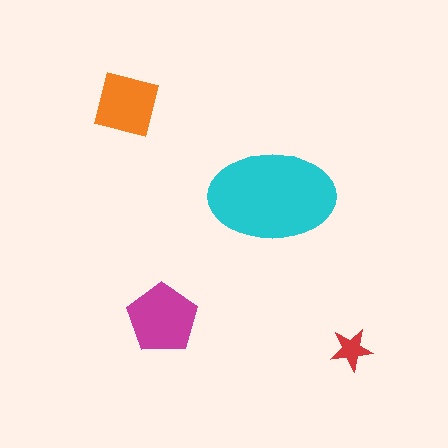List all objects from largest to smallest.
The cyan ellipse, the magenta pentagon, the orange square, the red star.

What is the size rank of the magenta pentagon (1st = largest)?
2nd.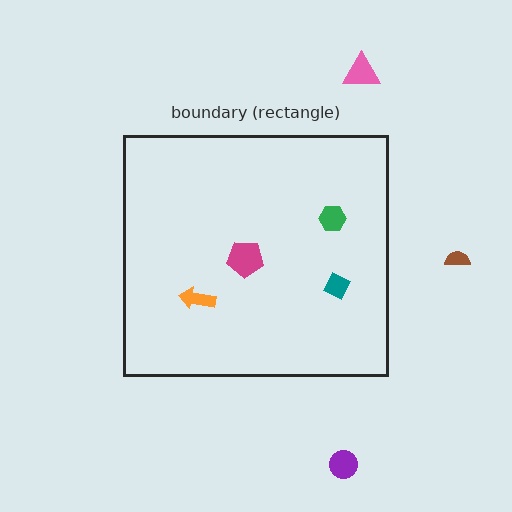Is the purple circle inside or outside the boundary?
Outside.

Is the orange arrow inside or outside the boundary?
Inside.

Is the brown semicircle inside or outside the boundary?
Outside.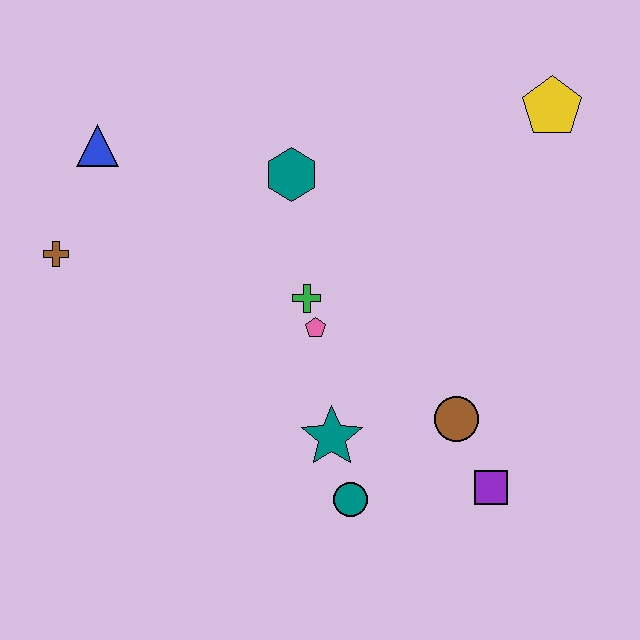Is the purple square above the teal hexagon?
No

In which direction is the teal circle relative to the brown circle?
The teal circle is to the left of the brown circle.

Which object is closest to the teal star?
The teal circle is closest to the teal star.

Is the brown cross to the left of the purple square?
Yes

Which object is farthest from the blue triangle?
The purple square is farthest from the blue triangle.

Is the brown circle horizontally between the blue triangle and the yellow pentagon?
Yes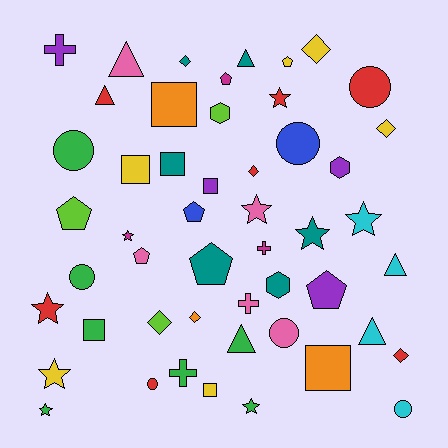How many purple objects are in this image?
There are 4 purple objects.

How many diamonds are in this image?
There are 7 diamonds.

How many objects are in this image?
There are 50 objects.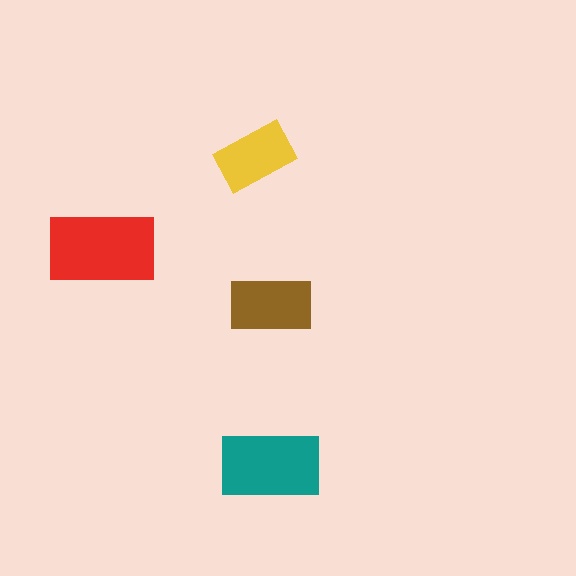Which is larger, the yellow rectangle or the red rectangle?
The red one.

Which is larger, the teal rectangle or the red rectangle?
The red one.